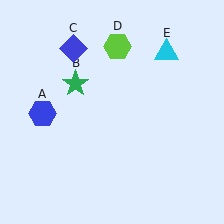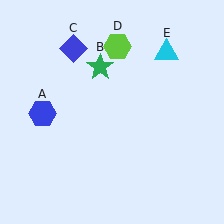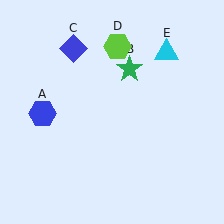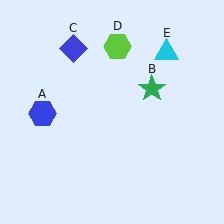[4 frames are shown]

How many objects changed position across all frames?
1 object changed position: green star (object B).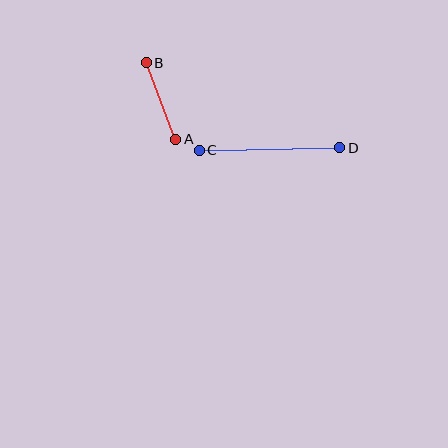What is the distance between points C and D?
The distance is approximately 140 pixels.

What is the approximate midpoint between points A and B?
The midpoint is at approximately (161, 101) pixels.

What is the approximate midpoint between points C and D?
The midpoint is at approximately (269, 149) pixels.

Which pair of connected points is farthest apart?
Points C and D are farthest apart.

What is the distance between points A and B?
The distance is approximately 82 pixels.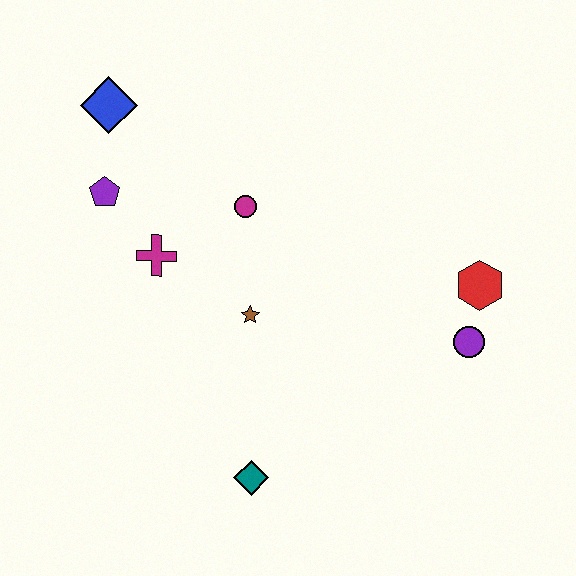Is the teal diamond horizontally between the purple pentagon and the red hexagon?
Yes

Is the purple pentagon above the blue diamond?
No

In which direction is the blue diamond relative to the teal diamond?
The blue diamond is above the teal diamond.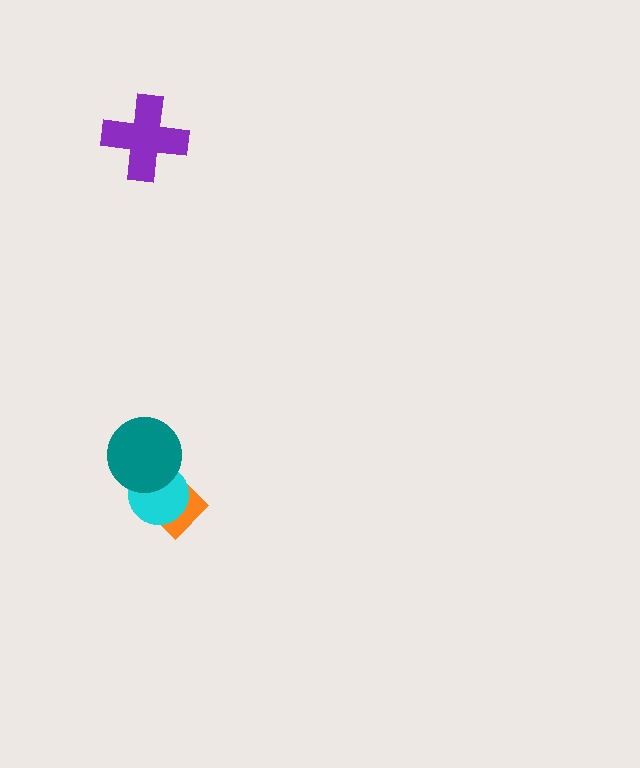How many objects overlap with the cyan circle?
2 objects overlap with the cyan circle.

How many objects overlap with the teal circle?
2 objects overlap with the teal circle.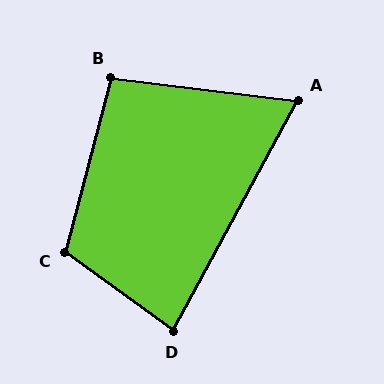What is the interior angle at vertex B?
Approximately 98 degrees (obtuse).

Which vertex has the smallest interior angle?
A, at approximately 69 degrees.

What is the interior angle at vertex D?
Approximately 82 degrees (acute).